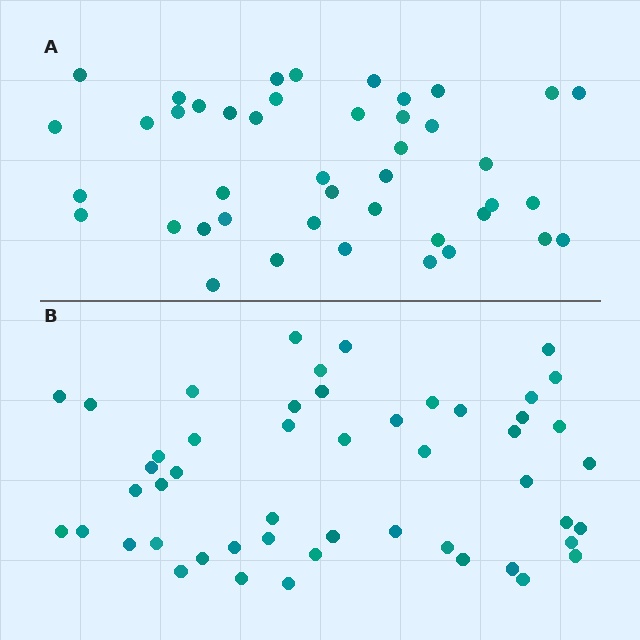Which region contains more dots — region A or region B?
Region B (the bottom region) has more dots.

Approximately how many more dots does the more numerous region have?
Region B has roughly 8 or so more dots than region A.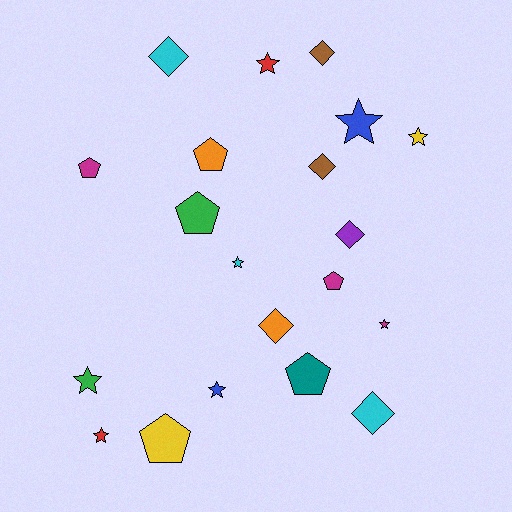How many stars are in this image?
There are 8 stars.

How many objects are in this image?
There are 20 objects.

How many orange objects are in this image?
There are 2 orange objects.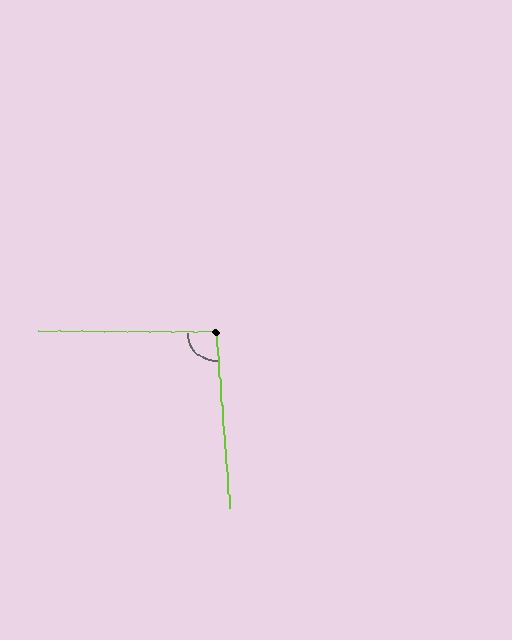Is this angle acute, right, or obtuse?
It is approximately a right angle.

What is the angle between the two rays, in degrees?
Approximately 95 degrees.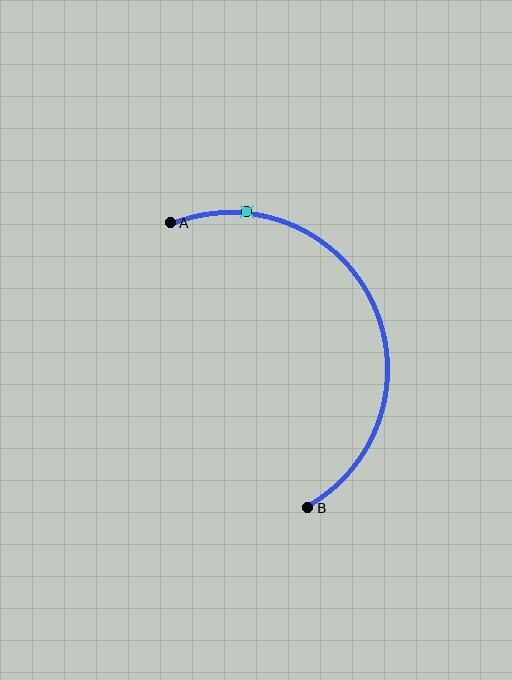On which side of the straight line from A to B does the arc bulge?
The arc bulges to the right of the straight line connecting A and B.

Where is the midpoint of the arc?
The arc midpoint is the point on the curve farthest from the straight line joining A and B. It sits to the right of that line.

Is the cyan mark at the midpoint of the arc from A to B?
No. The cyan mark lies on the arc but is closer to endpoint A. The arc midpoint would be at the point on the curve equidistant along the arc from both A and B.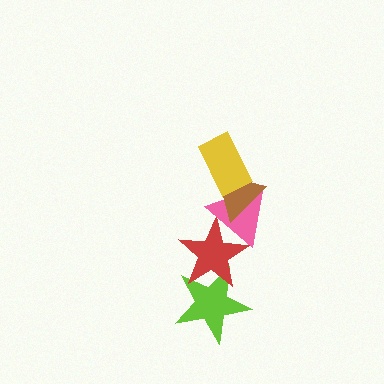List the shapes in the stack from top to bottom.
From top to bottom: the yellow rectangle, the brown triangle, the pink triangle, the red star, the lime star.